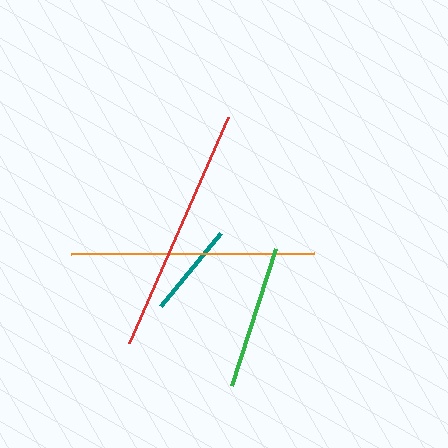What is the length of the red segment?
The red segment is approximately 247 pixels long.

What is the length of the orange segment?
The orange segment is approximately 243 pixels long.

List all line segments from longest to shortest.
From longest to shortest: red, orange, green, teal.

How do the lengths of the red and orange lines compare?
The red and orange lines are approximately the same length.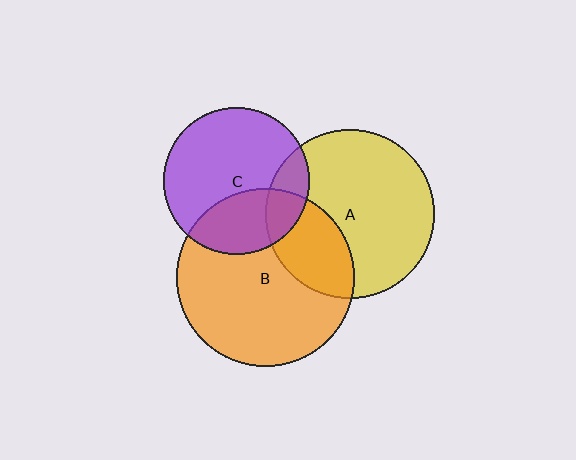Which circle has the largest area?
Circle B (orange).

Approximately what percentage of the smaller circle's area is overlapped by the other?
Approximately 30%.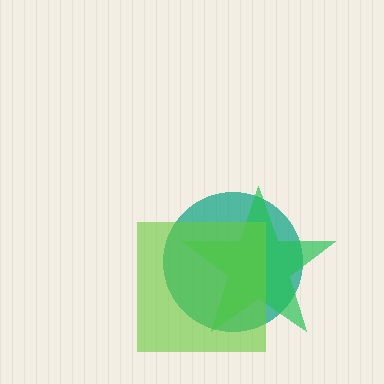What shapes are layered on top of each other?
The layered shapes are: a teal circle, a green star, a lime square.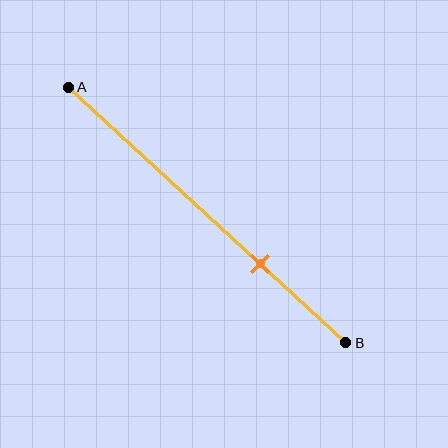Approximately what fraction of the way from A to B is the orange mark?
The orange mark is approximately 70% of the way from A to B.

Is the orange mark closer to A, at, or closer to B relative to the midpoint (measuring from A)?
The orange mark is closer to point B than the midpoint of segment AB.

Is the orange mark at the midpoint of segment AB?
No, the mark is at about 70% from A, not at the 50% midpoint.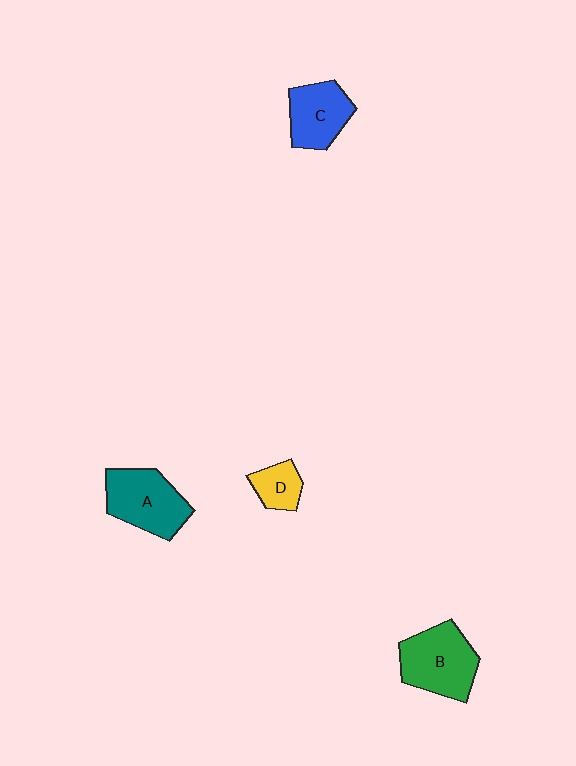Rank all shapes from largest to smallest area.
From largest to smallest: B (green), A (teal), C (blue), D (yellow).